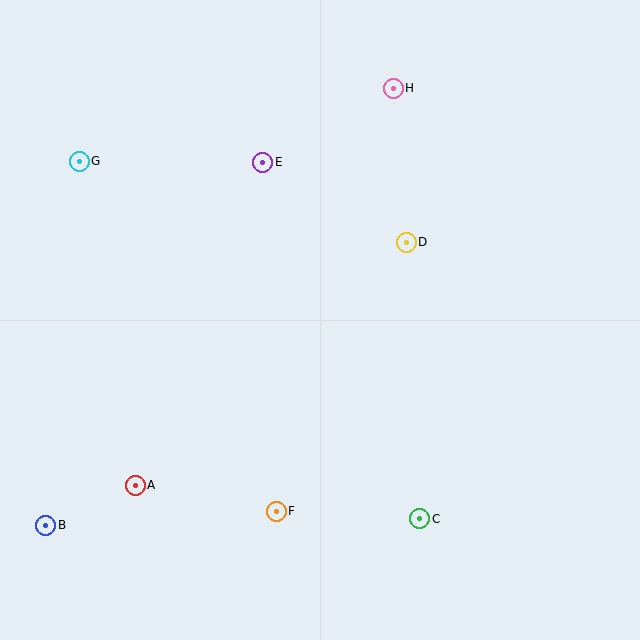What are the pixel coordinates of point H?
Point H is at (393, 88).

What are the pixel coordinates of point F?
Point F is at (276, 511).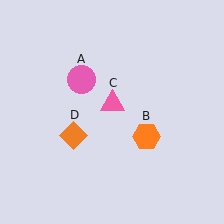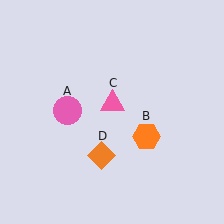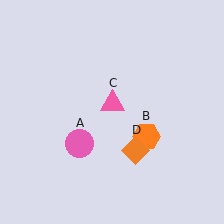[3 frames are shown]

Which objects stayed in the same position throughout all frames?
Orange hexagon (object B) and pink triangle (object C) remained stationary.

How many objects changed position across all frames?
2 objects changed position: pink circle (object A), orange diamond (object D).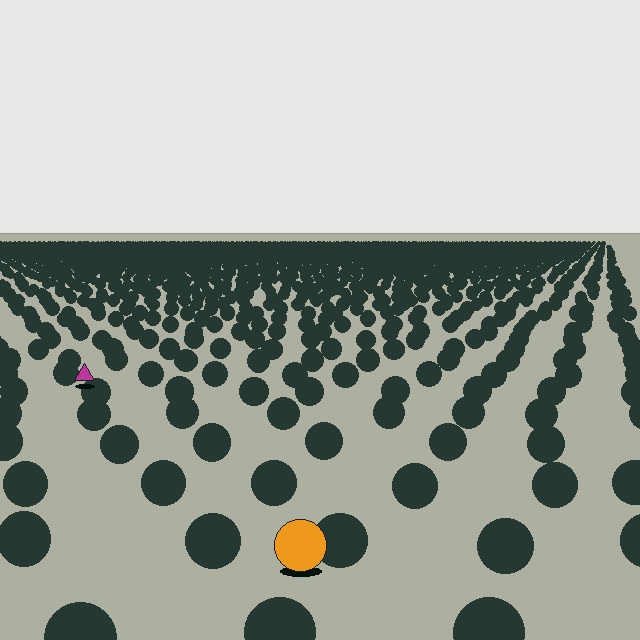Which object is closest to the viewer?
The orange circle is closest. The texture marks near it are larger and more spread out.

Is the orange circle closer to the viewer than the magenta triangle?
Yes. The orange circle is closer — you can tell from the texture gradient: the ground texture is coarser near it.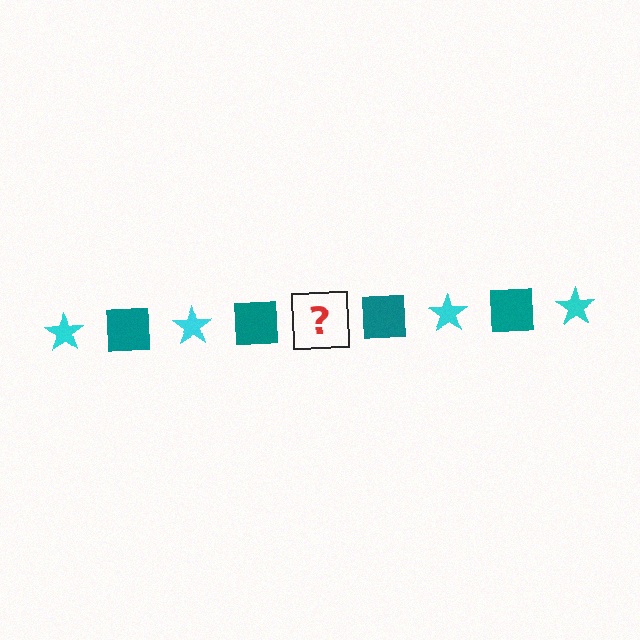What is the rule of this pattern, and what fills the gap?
The rule is that the pattern alternates between cyan star and teal square. The gap should be filled with a cyan star.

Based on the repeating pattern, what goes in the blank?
The blank should be a cyan star.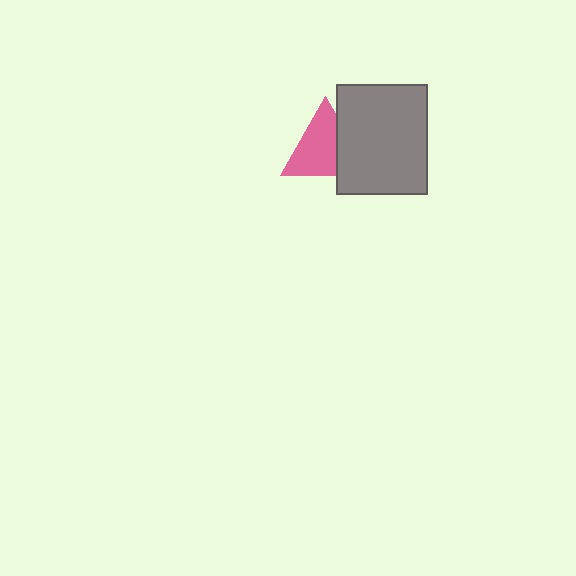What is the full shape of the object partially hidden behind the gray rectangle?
The partially hidden object is a pink triangle.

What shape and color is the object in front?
The object in front is a gray rectangle.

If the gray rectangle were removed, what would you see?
You would see the complete pink triangle.